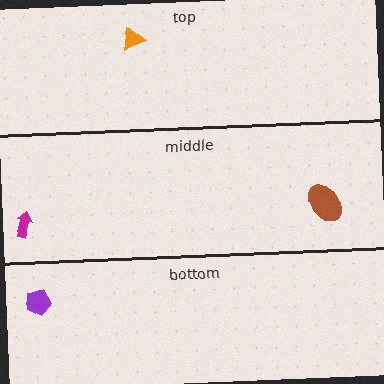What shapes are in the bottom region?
The purple pentagon.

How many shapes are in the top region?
1.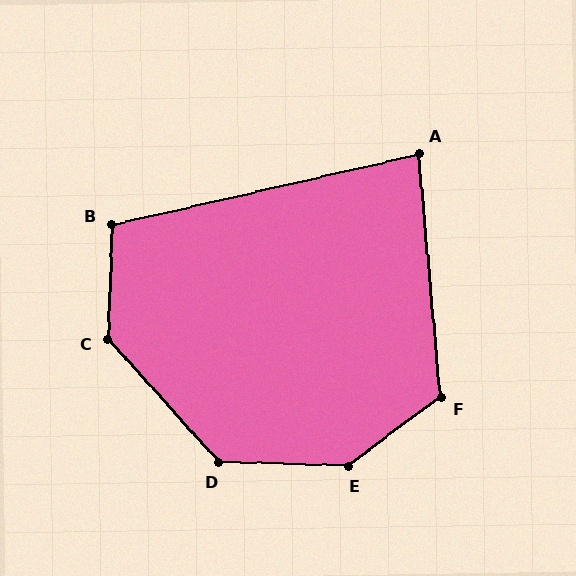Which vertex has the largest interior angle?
E, at approximately 142 degrees.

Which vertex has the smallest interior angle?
A, at approximately 82 degrees.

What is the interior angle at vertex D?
Approximately 134 degrees (obtuse).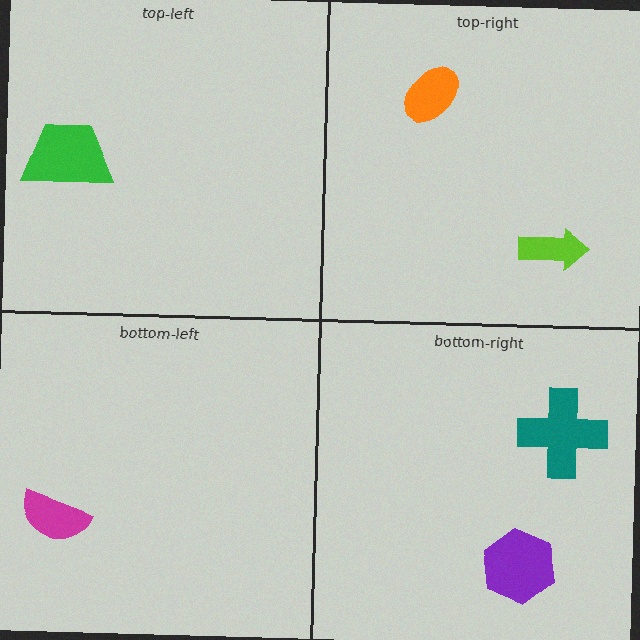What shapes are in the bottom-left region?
The magenta semicircle.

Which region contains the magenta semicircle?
The bottom-left region.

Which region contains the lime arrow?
The top-right region.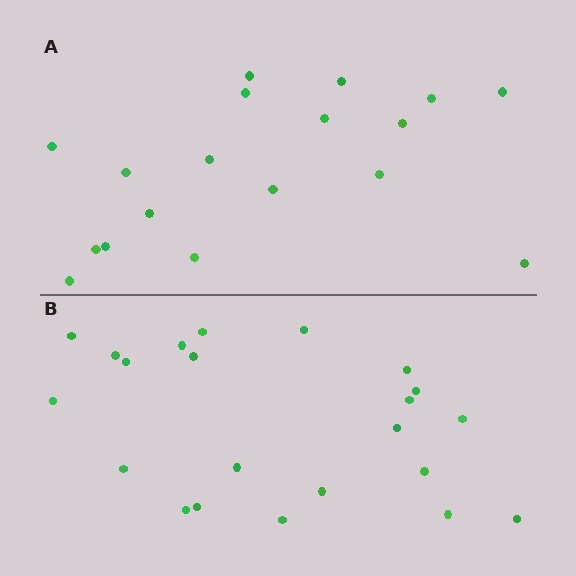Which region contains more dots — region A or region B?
Region B (the bottom region) has more dots.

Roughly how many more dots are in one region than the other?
Region B has about 4 more dots than region A.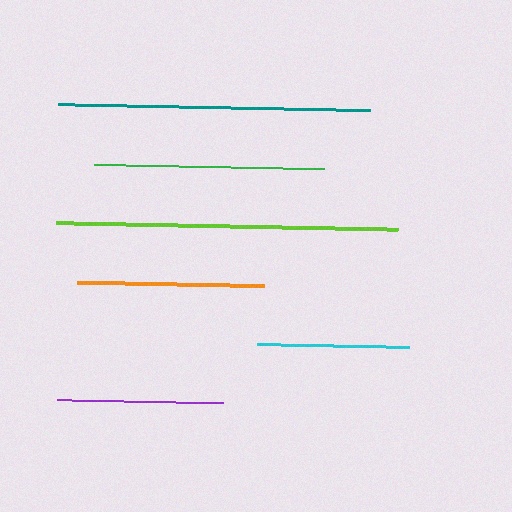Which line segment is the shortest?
The cyan line is the shortest at approximately 151 pixels.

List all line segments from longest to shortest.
From longest to shortest: lime, teal, green, orange, purple, cyan.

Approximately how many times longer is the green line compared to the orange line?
The green line is approximately 1.2 times the length of the orange line.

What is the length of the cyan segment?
The cyan segment is approximately 151 pixels long.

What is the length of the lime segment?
The lime segment is approximately 342 pixels long.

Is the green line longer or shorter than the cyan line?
The green line is longer than the cyan line.